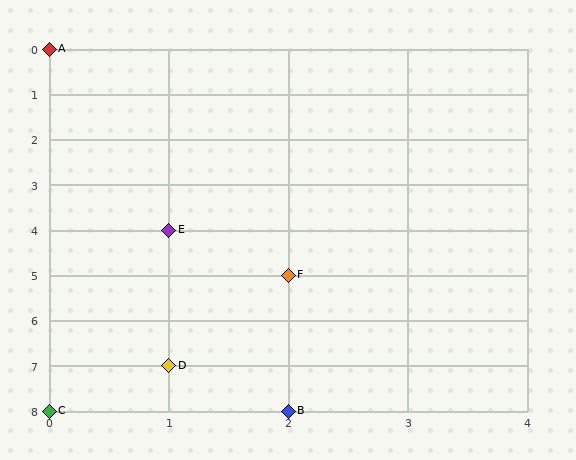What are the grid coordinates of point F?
Point F is at grid coordinates (2, 5).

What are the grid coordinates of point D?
Point D is at grid coordinates (1, 7).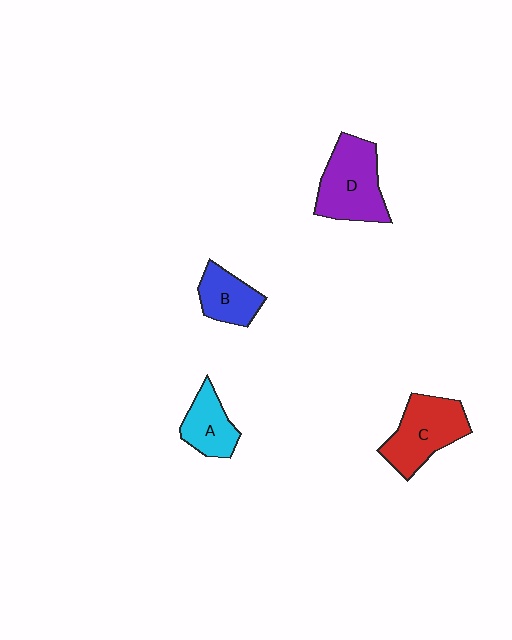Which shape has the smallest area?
Shape B (blue).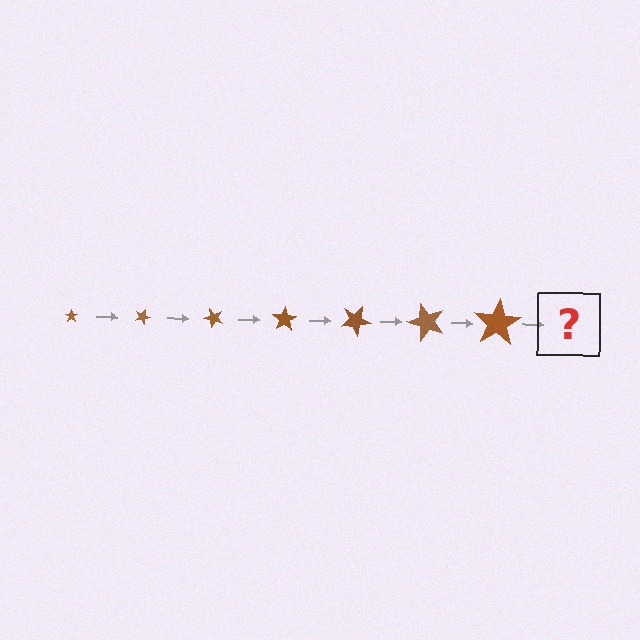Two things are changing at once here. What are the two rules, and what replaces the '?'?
The two rules are that the star grows larger each step and it rotates 25 degrees each step. The '?' should be a star, larger than the previous one and rotated 175 degrees from the start.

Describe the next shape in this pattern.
It should be a star, larger than the previous one and rotated 175 degrees from the start.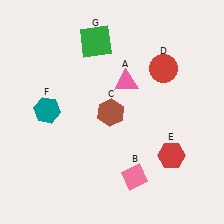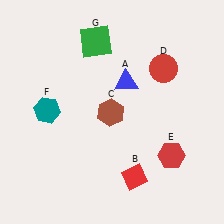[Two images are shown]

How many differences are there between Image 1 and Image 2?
There are 2 differences between the two images.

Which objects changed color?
A changed from pink to blue. B changed from pink to red.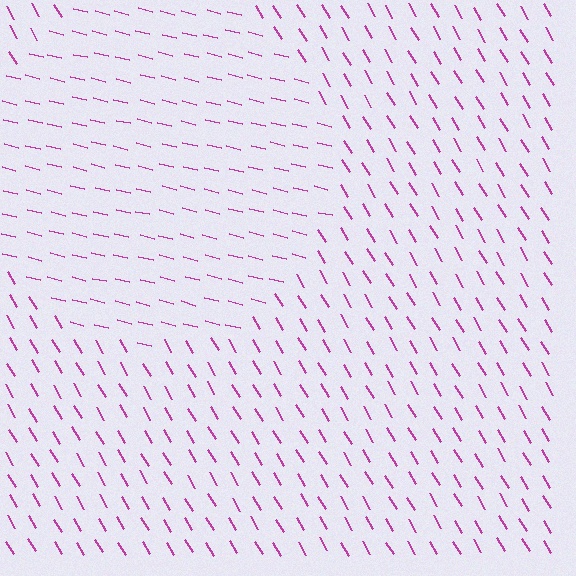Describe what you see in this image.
The image is filled with small magenta line segments. A circle region in the image has lines oriented differently from the surrounding lines, creating a visible texture boundary.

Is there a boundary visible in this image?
Yes, there is a texture boundary formed by a change in line orientation.